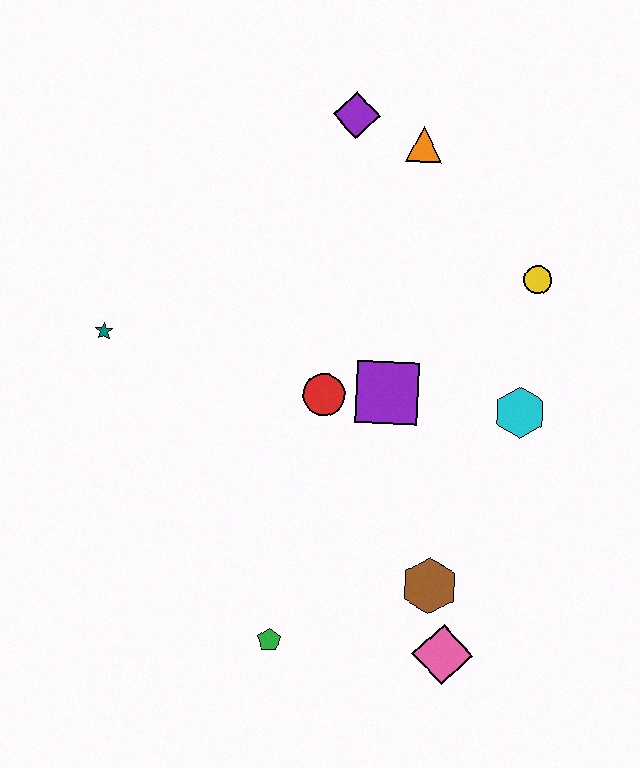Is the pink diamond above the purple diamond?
No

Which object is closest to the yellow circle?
The cyan hexagon is closest to the yellow circle.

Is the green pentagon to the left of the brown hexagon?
Yes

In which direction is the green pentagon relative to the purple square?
The green pentagon is below the purple square.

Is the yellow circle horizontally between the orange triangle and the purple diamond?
No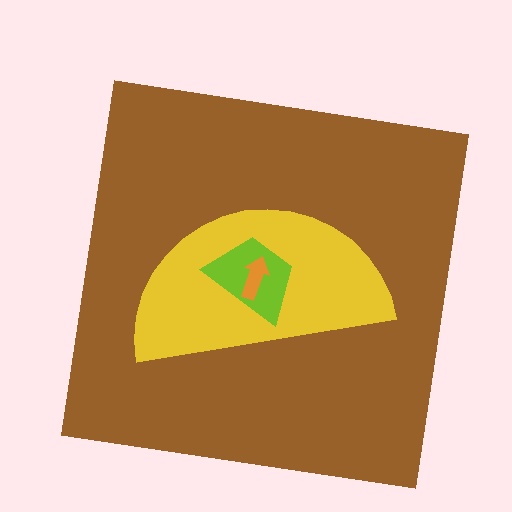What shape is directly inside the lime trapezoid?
The orange arrow.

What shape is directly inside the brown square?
The yellow semicircle.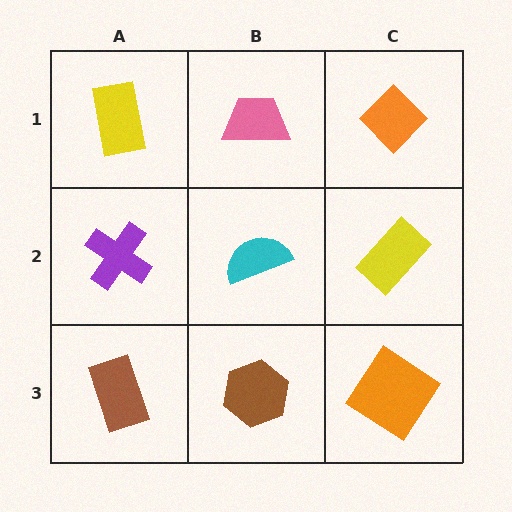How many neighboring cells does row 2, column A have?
3.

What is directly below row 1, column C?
A yellow rectangle.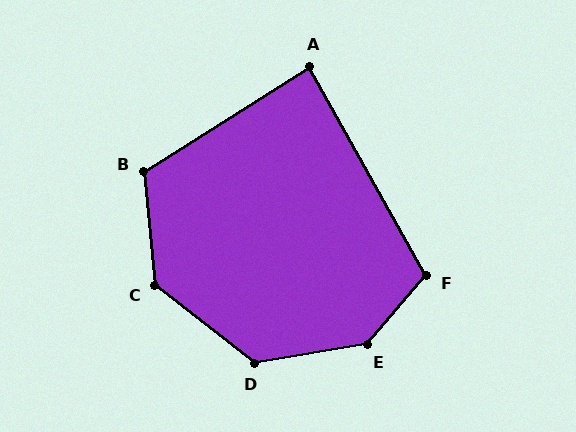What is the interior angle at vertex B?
Approximately 117 degrees (obtuse).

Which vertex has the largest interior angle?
E, at approximately 140 degrees.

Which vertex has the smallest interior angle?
A, at approximately 87 degrees.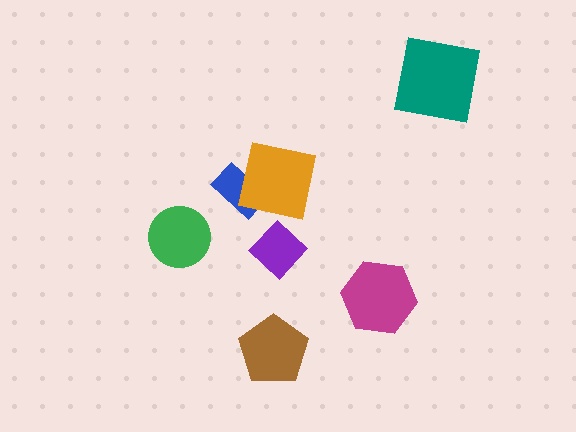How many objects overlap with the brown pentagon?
0 objects overlap with the brown pentagon.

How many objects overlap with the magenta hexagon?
0 objects overlap with the magenta hexagon.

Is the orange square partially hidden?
No, no other shape covers it.